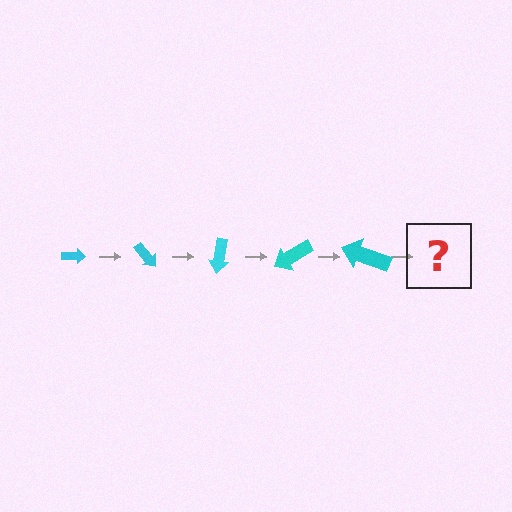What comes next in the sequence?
The next element should be an arrow, larger than the previous one and rotated 250 degrees from the start.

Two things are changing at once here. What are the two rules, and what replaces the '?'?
The two rules are that the arrow grows larger each step and it rotates 50 degrees each step. The '?' should be an arrow, larger than the previous one and rotated 250 degrees from the start.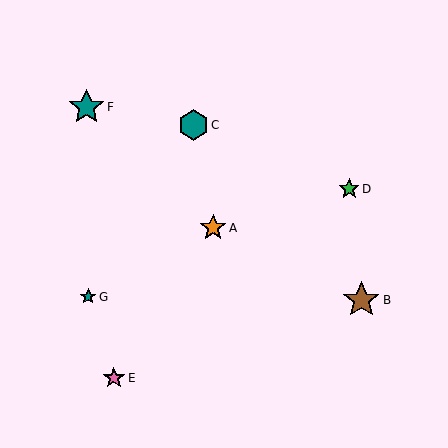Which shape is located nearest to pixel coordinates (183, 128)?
The teal hexagon (labeled C) at (193, 125) is nearest to that location.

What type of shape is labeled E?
Shape E is a pink star.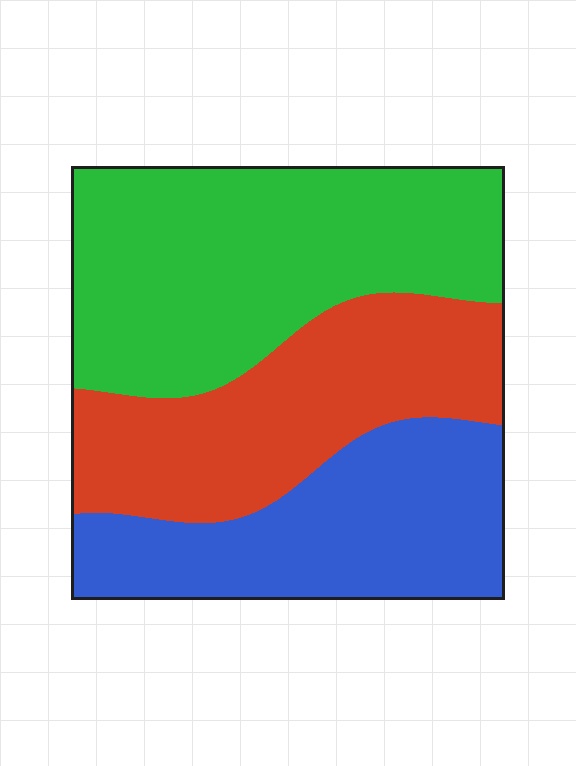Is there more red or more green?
Green.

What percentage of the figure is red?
Red covers around 30% of the figure.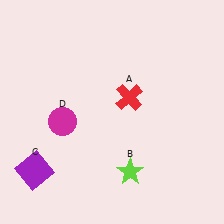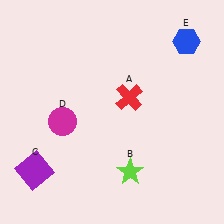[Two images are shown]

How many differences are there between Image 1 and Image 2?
There is 1 difference between the two images.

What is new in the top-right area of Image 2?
A blue hexagon (E) was added in the top-right area of Image 2.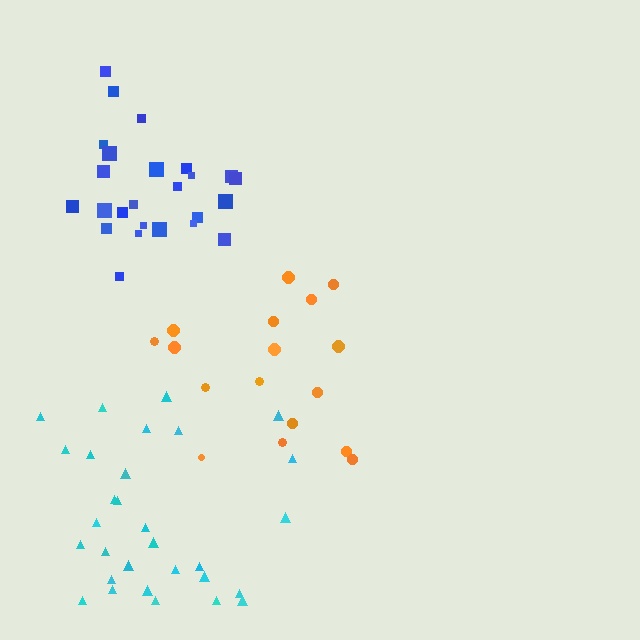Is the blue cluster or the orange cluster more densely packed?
Blue.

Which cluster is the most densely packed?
Blue.